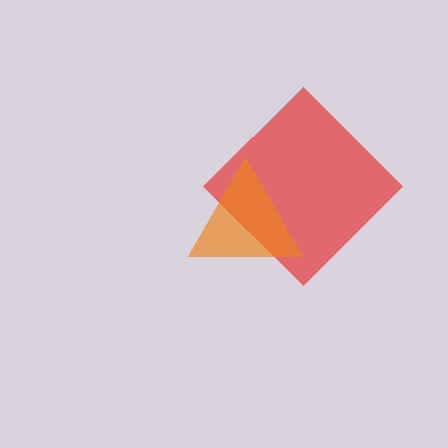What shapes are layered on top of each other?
The layered shapes are: a red diamond, an orange triangle.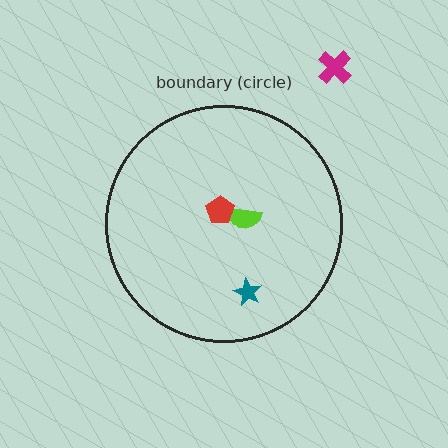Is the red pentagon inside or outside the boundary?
Inside.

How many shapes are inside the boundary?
3 inside, 1 outside.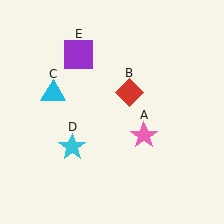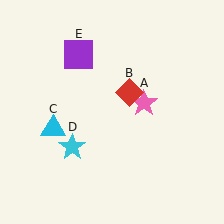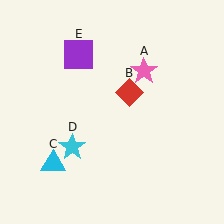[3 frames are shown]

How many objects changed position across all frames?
2 objects changed position: pink star (object A), cyan triangle (object C).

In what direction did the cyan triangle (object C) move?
The cyan triangle (object C) moved down.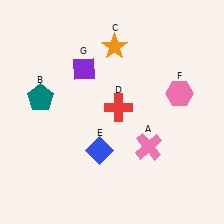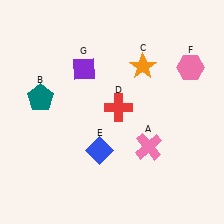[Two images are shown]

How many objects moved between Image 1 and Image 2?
2 objects moved between the two images.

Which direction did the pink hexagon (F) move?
The pink hexagon (F) moved up.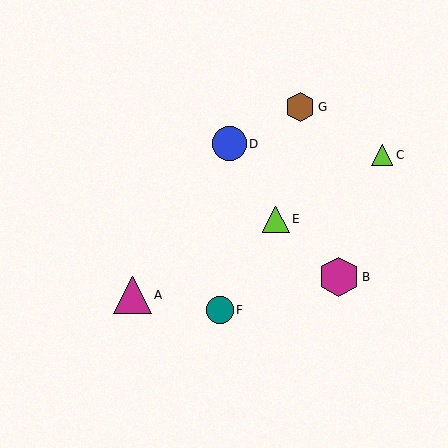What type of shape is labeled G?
Shape G is a brown hexagon.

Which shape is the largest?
The magenta hexagon (labeled B) is the largest.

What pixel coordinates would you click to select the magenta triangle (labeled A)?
Click at (132, 295) to select the magenta triangle A.